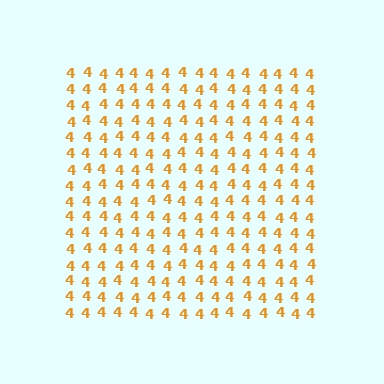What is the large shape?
The large shape is a square.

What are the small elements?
The small elements are digit 4's.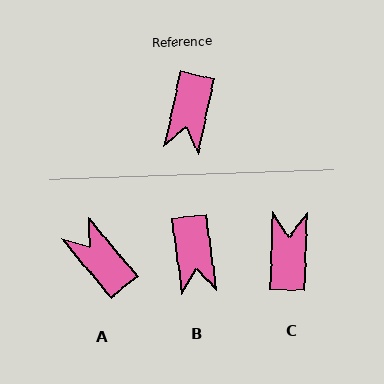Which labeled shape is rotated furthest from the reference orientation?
C, about 169 degrees away.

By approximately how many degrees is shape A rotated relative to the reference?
Approximately 127 degrees clockwise.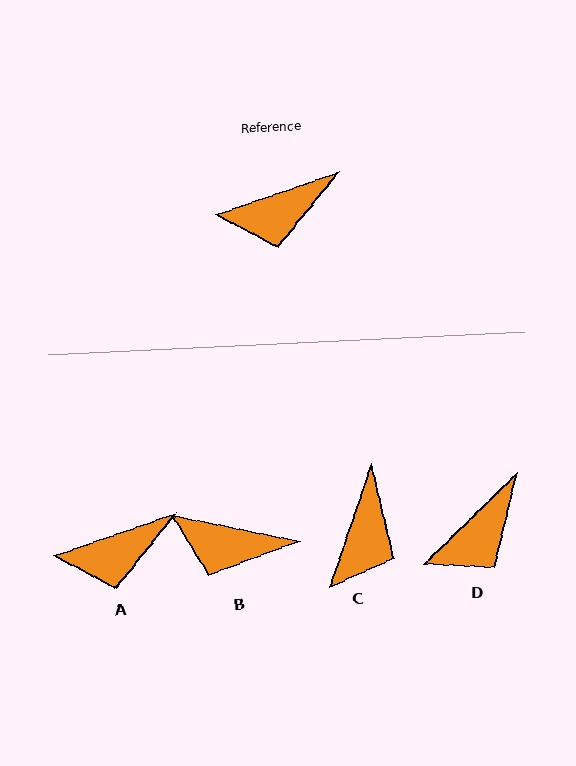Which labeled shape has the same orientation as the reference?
A.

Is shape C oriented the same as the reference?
No, it is off by about 52 degrees.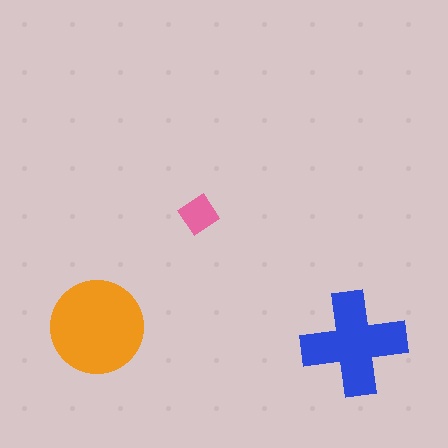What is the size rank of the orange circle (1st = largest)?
1st.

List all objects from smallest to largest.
The pink diamond, the blue cross, the orange circle.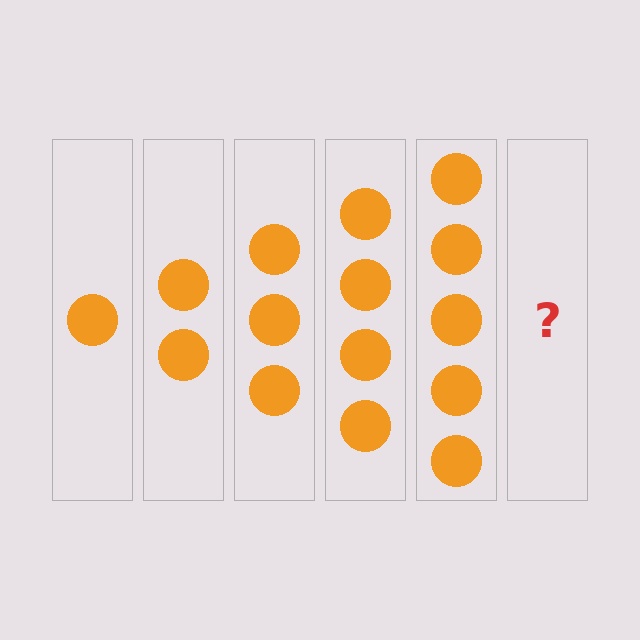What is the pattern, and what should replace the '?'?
The pattern is that each step adds one more circle. The '?' should be 6 circles.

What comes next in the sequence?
The next element should be 6 circles.